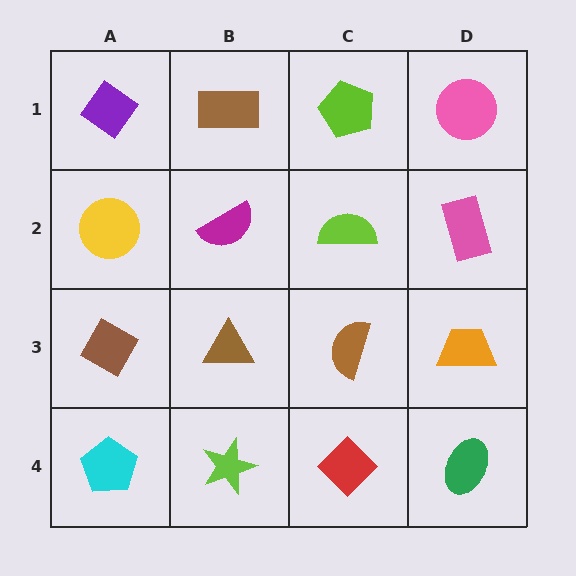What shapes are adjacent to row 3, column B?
A magenta semicircle (row 2, column B), a lime star (row 4, column B), a brown diamond (row 3, column A), a brown semicircle (row 3, column C).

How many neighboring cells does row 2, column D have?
3.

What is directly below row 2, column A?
A brown diamond.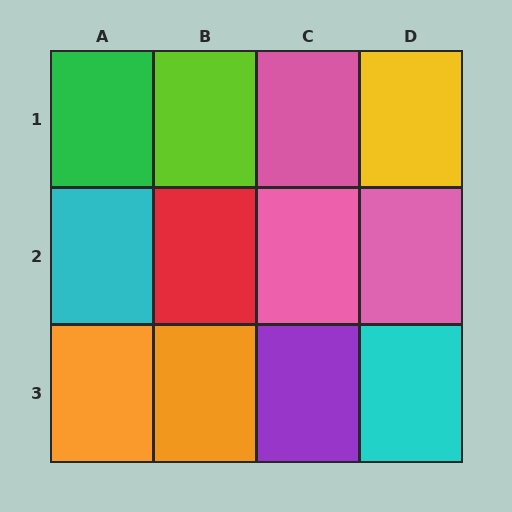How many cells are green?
1 cell is green.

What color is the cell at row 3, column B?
Orange.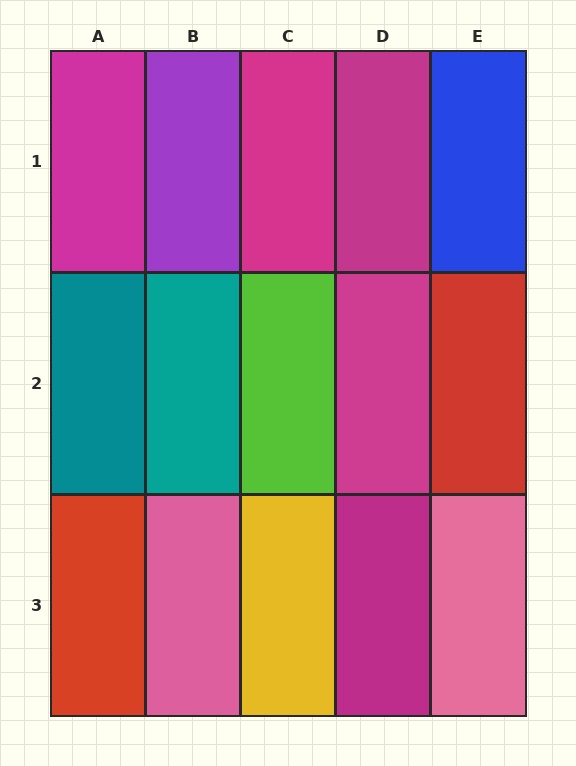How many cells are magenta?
5 cells are magenta.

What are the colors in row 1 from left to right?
Magenta, purple, magenta, magenta, blue.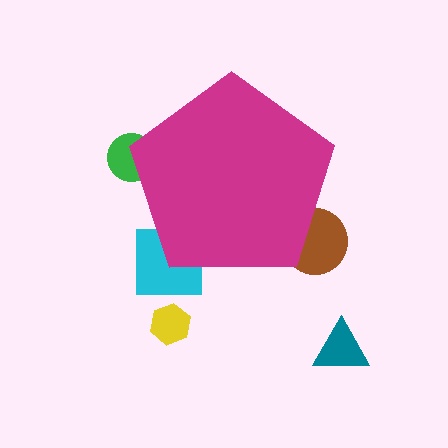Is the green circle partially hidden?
Yes, the green circle is partially hidden behind the magenta pentagon.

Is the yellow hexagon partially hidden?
No, the yellow hexagon is fully visible.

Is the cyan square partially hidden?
Yes, the cyan square is partially hidden behind the magenta pentagon.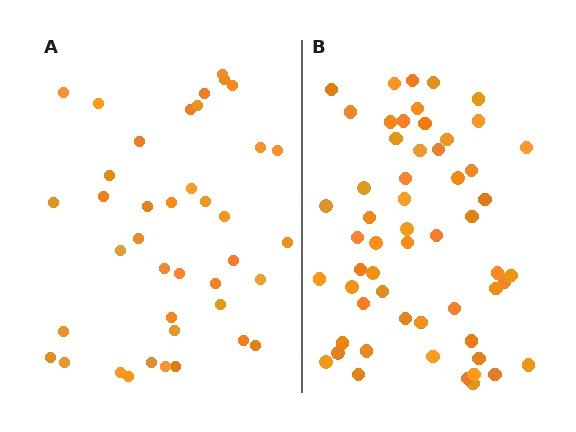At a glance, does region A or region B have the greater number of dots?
Region B (the right region) has more dots.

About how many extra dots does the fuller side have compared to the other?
Region B has approximately 15 more dots than region A.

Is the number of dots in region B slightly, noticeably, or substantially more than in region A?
Region B has noticeably more, but not dramatically so. The ratio is roughly 1.4 to 1.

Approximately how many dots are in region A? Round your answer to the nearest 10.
About 40 dots.